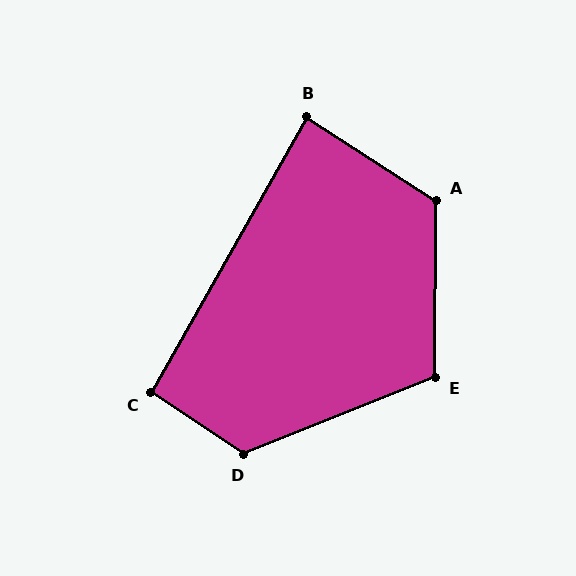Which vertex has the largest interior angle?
D, at approximately 124 degrees.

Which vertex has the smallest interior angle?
B, at approximately 87 degrees.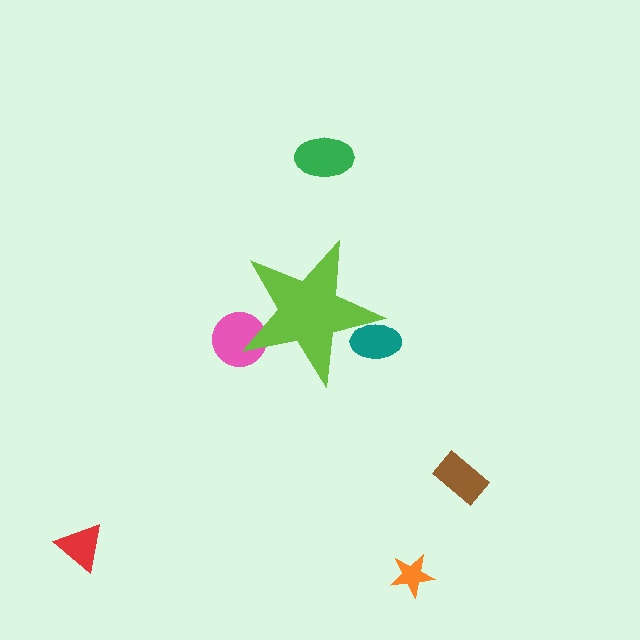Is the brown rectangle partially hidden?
No, the brown rectangle is fully visible.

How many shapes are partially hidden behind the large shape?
2 shapes are partially hidden.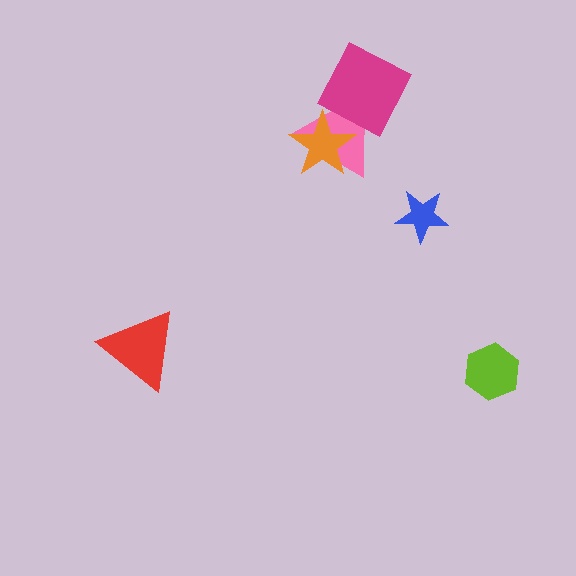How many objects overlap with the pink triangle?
2 objects overlap with the pink triangle.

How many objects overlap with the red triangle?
0 objects overlap with the red triangle.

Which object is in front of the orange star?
The magenta diamond is in front of the orange star.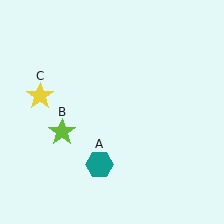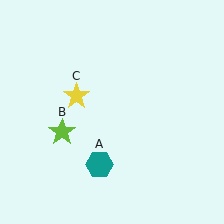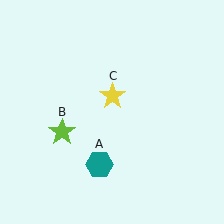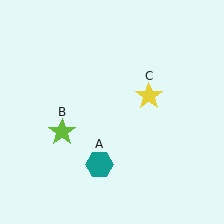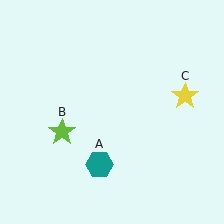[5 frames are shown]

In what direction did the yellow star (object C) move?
The yellow star (object C) moved right.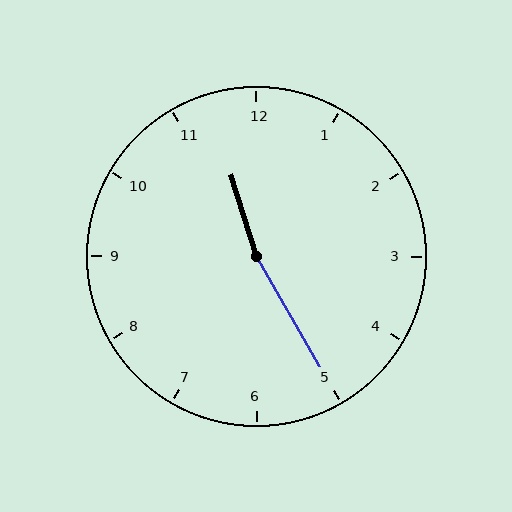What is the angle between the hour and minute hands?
Approximately 168 degrees.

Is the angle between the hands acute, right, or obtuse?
It is obtuse.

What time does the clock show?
11:25.